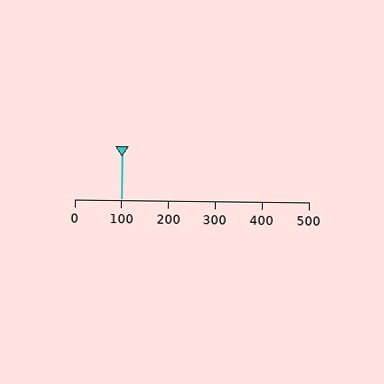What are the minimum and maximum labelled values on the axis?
The axis runs from 0 to 500.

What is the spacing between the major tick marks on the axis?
The major ticks are spaced 100 apart.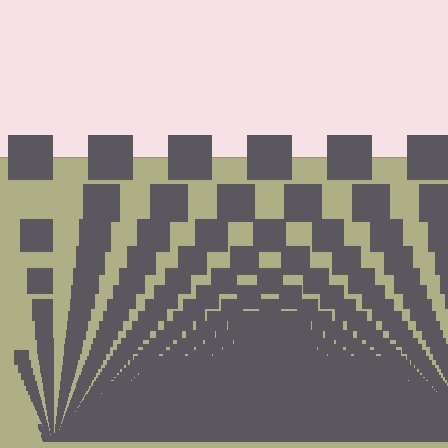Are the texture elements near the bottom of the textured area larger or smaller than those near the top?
Smaller. The gradient is inverted — elements near the bottom are smaller and denser.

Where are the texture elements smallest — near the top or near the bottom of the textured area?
Near the bottom.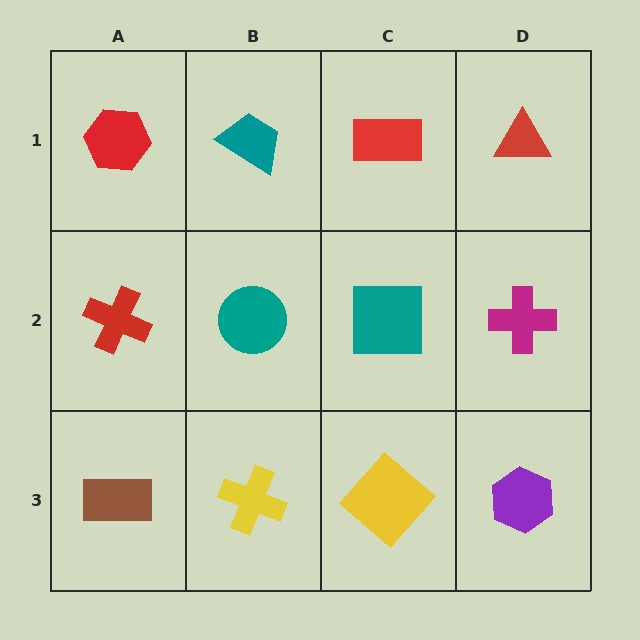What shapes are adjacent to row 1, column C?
A teal square (row 2, column C), a teal trapezoid (row 1, column B), a red triangle (row 1, column D).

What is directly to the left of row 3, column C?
A yellow cross.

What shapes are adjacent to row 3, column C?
A teal square (row 2, column C), a yellow cross (row 3, column B), a purple hexagon (row 3, column D).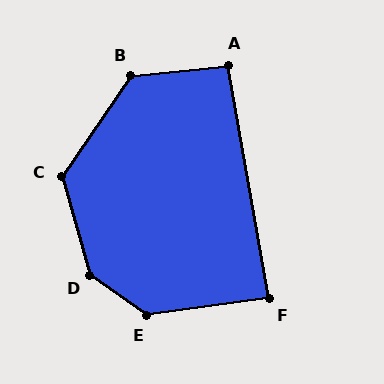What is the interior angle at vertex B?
Approximately 130 degrees (obtuse).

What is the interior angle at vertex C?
Approximately 129 degrees (obtuse).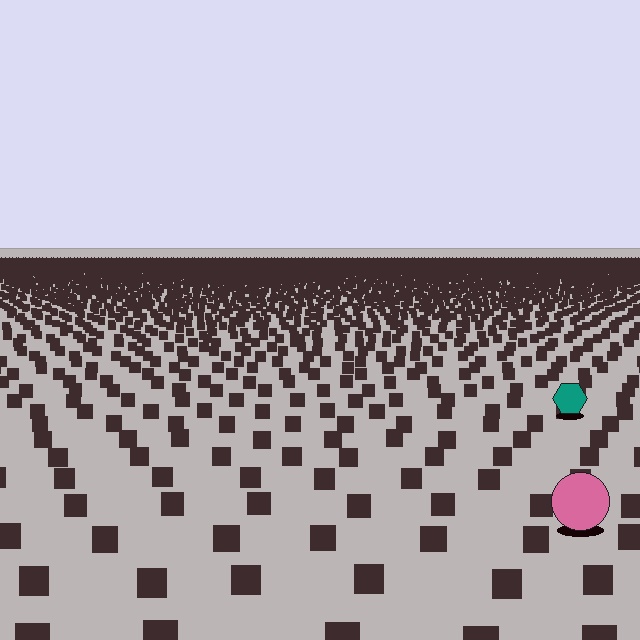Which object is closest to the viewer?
The pink circle is closest. The texture marks near it are larger and more spread out.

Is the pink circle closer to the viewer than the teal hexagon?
Yes. The pink circle is closer — you can tell from the texture gradient: the ground texture is coarser near it.